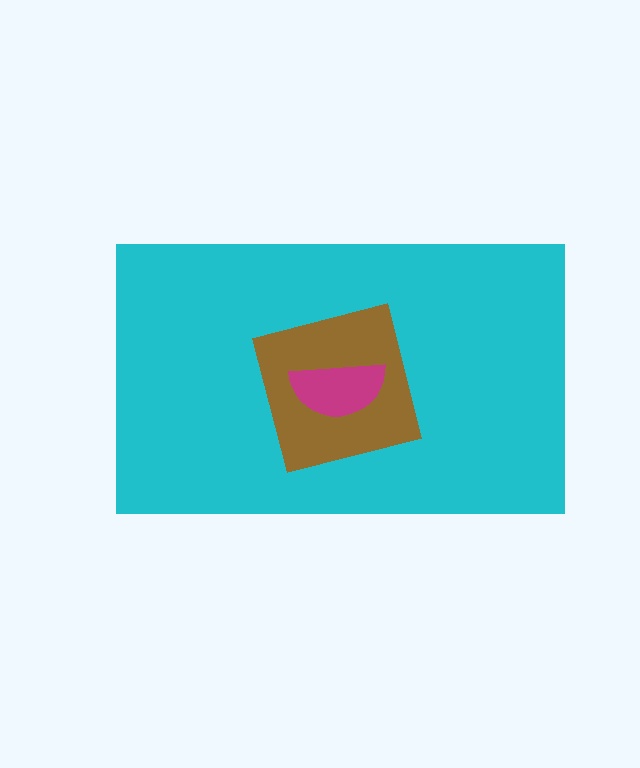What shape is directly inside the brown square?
The magenta semicircle.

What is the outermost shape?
The cyan rectangle.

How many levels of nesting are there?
3.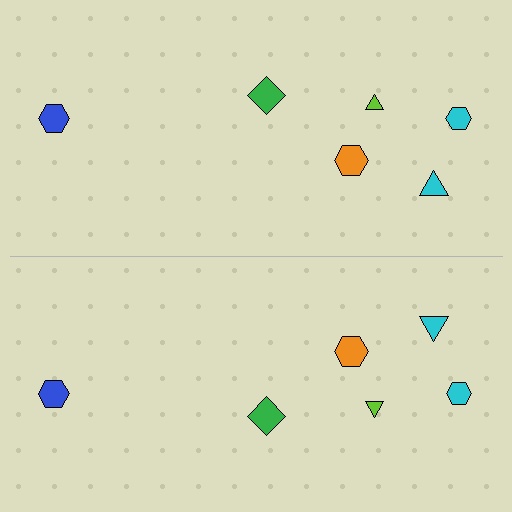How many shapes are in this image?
There are 12 shapes in this image.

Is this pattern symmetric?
Yes, this pattern has bilateral (reflection) symmetry.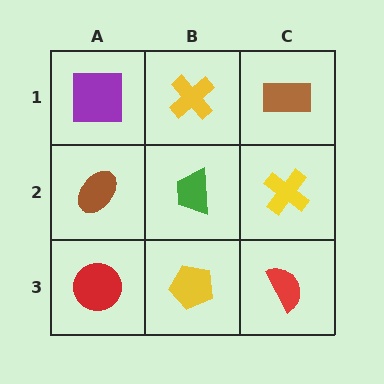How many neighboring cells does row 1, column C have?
2.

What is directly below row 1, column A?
A brown ellipse.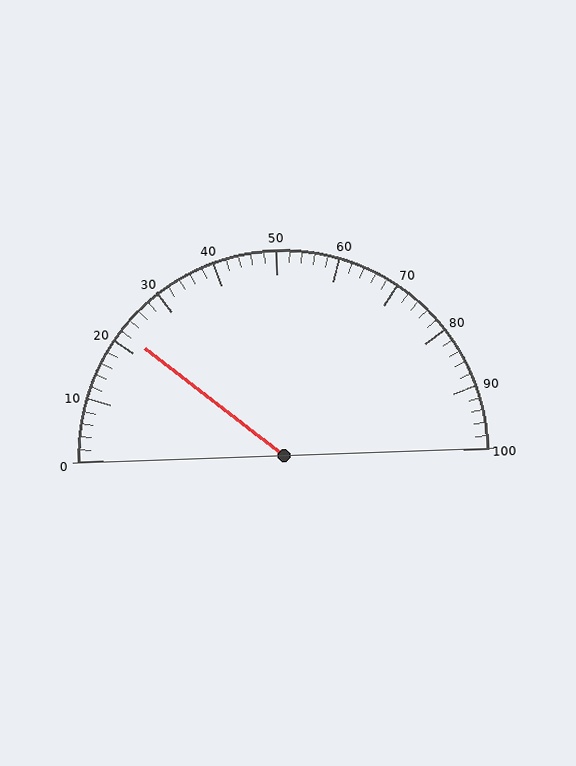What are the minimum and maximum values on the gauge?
The gauge ranges from 0 to 100.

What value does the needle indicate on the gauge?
The needle indicates approximately 22.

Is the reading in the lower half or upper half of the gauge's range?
The reading is in the lower half of the range (0 to 100).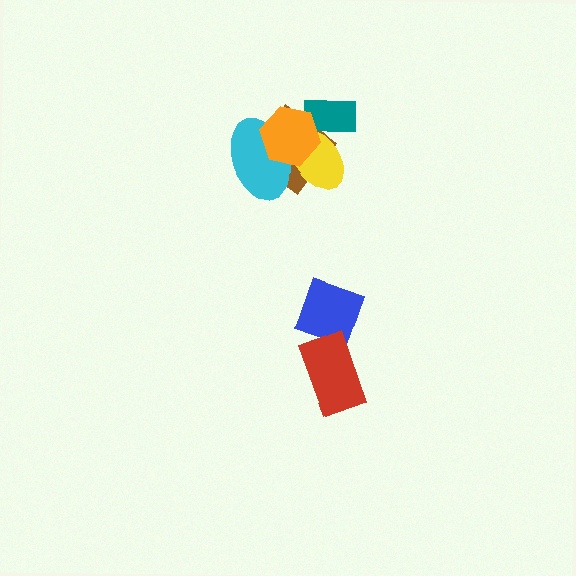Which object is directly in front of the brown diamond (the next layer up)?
The cyan ellipse is directly in front of the brown diamond.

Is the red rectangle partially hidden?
No, no other shape covers it.